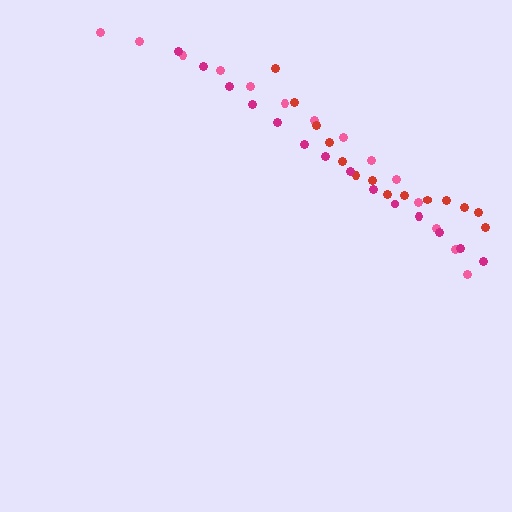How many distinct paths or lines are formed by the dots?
There are 3 distinct paths.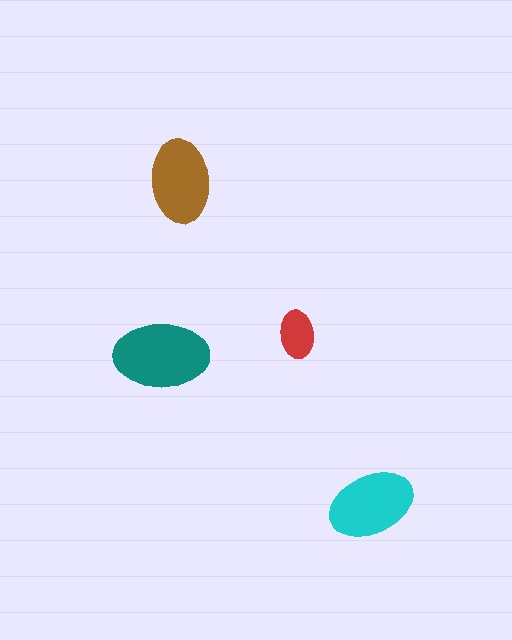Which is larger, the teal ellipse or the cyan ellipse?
The teal one.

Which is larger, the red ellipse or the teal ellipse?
The teal one.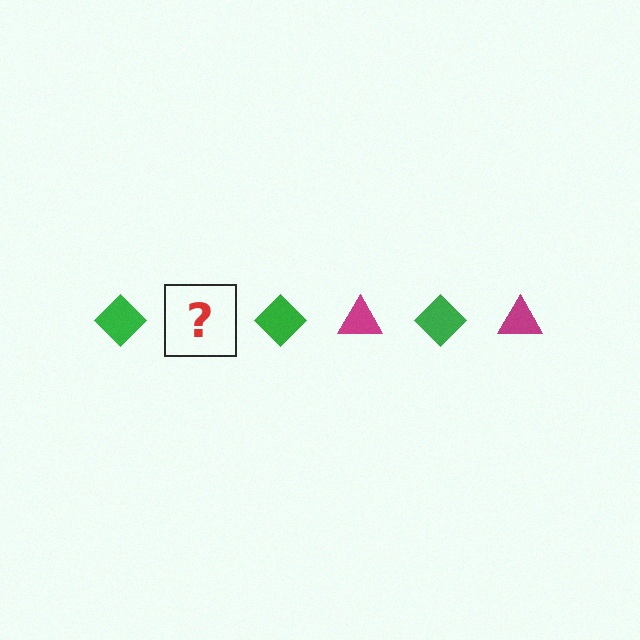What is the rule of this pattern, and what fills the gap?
The rule is that the pattern alternates between green diamond and magenta triangle. The gap should be filled with a magenta triangle.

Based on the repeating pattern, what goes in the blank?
The blank should be a magenta triangle.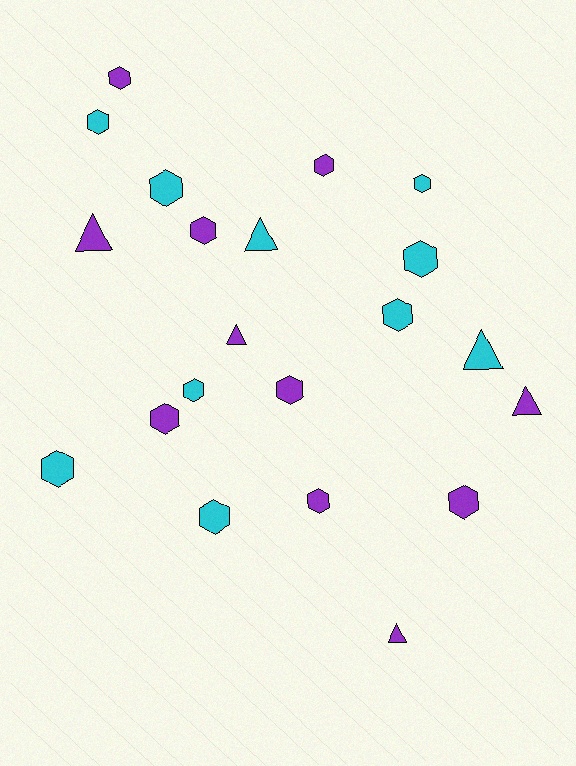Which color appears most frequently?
Purple, with 11 objects.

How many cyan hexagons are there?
There are 8 cyan hexagons.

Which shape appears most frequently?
Hexagon, with 15 objects.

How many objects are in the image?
There are 21 objects.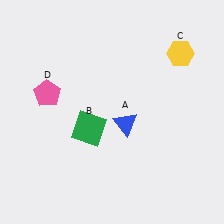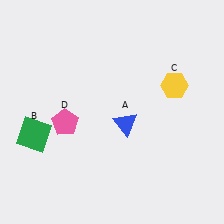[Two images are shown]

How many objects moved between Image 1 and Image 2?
3 objects moved between the two images.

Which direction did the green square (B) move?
The green square (B) moved left.